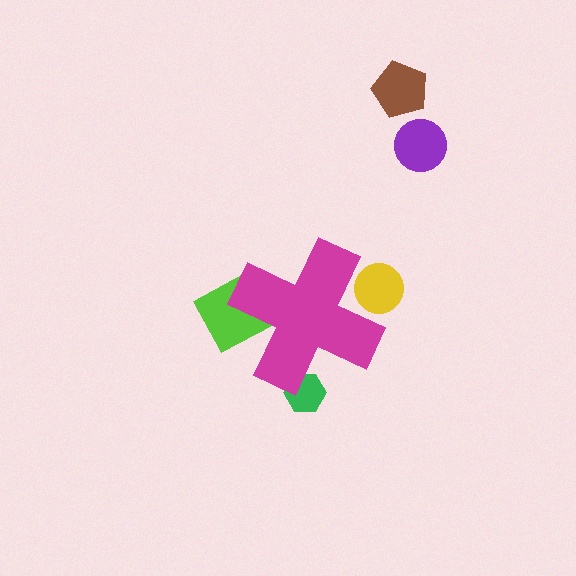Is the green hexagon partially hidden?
Yes, the green hexagon is partially hidden behind the magenta cross.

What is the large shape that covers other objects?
A magenta cross.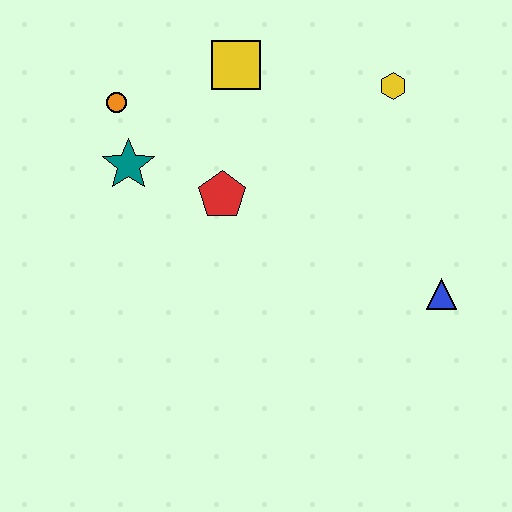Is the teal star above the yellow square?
No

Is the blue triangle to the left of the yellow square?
No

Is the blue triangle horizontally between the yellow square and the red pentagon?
No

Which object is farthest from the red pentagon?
The blue triangle is farthest from the red pentagon.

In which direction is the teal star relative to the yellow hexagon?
The teal star is to the left of the yellow hexagon.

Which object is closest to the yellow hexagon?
The yellow square is closest to the yellow hexagon.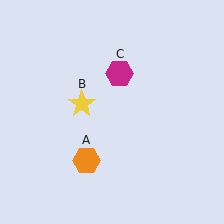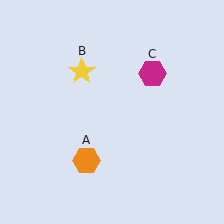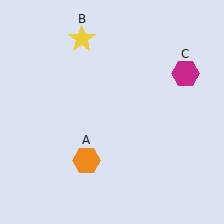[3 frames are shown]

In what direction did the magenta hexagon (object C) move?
The magenta hexagon (object C) moved right.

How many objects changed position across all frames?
2 objects changed position: yellow star (object B), magenta hexagon (object C).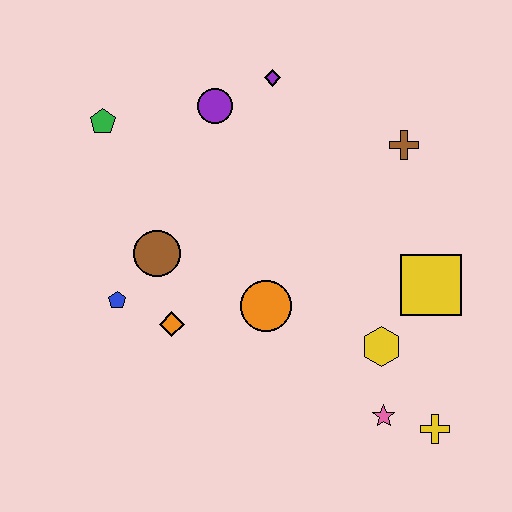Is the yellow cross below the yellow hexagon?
Yes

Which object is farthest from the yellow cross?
The green pentagon is farthest from the yellow cross.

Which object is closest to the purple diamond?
The purple circle is closest to the purple diamond.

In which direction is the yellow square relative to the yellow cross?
The yellow square is above the yellow cross.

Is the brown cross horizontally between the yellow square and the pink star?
Yes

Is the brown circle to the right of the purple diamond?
No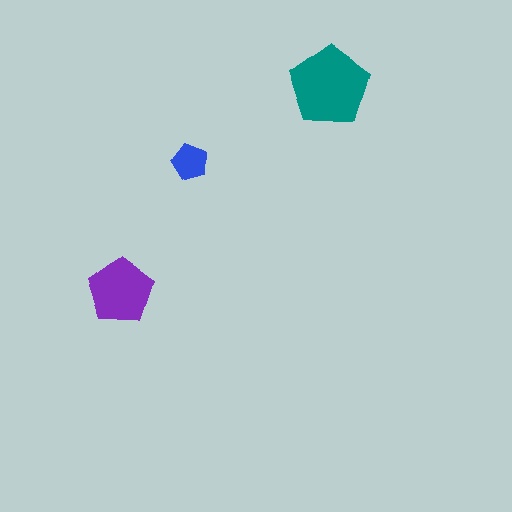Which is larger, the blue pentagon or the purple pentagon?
The purple one.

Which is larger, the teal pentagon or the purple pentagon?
The teal one.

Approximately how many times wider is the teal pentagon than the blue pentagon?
About 2 times wider.